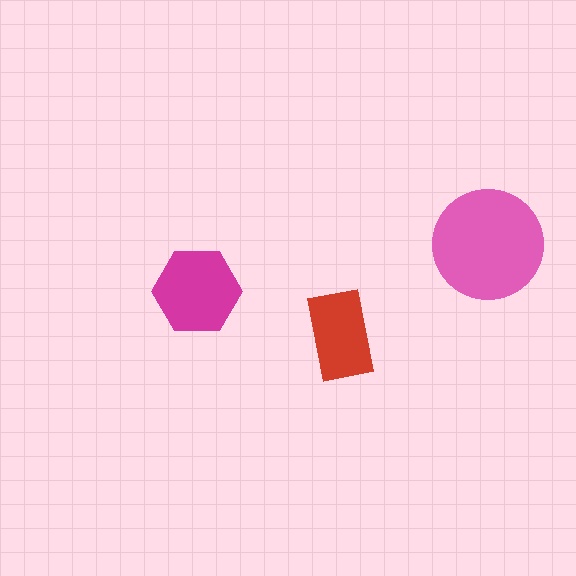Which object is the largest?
The pink circle.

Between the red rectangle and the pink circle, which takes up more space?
The pink circle.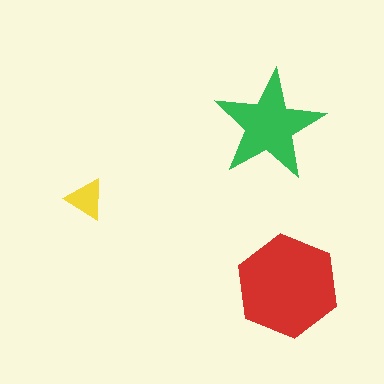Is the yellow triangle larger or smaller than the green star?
Smaller.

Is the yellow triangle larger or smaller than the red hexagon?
Smaller.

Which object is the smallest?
The yellow triangle.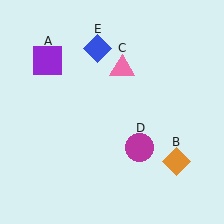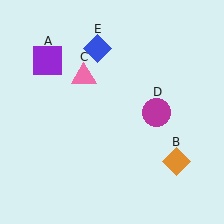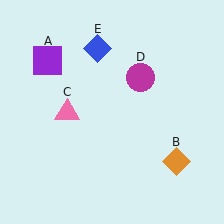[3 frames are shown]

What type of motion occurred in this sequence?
The pink triangle (object C), magenta circle (object D) rotated counterclockwise around the center of the scene.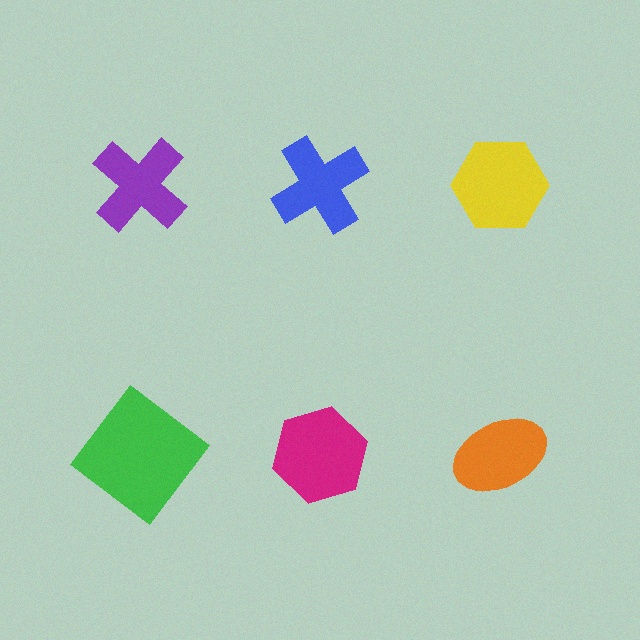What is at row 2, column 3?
An orange ellipse.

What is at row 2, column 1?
A green diamond.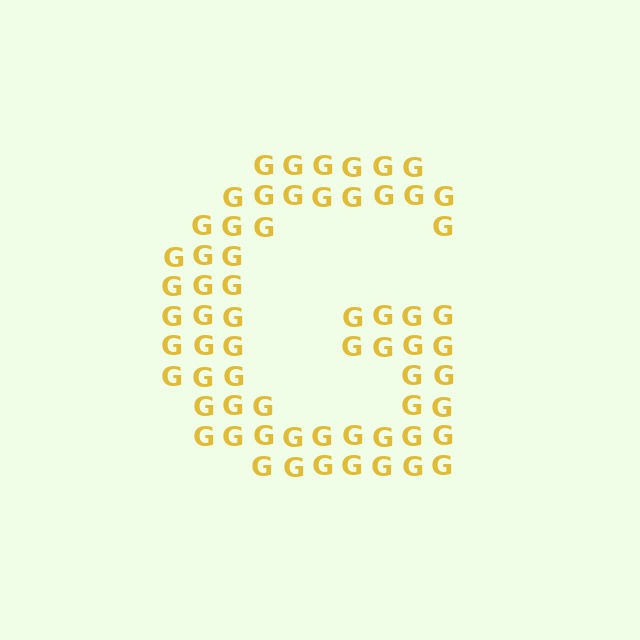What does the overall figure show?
The overall figure shows the letter G.